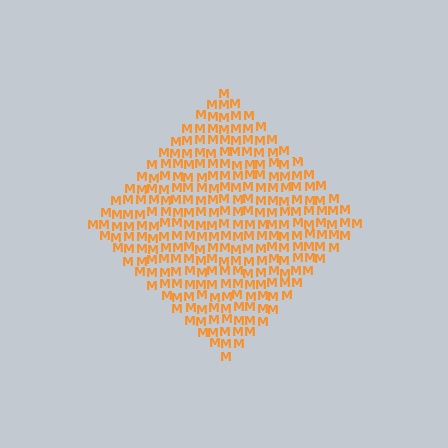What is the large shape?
The large shape is a diamond.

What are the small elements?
The small elements are letter M's.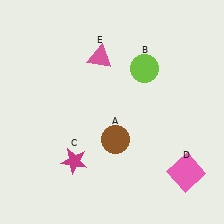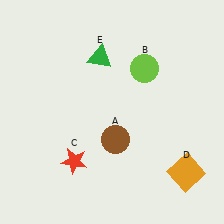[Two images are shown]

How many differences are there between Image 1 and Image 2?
There are 3 differences between the two images.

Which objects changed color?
C changed from magenta to red. D changed from pink to orange. E changed from pink to green.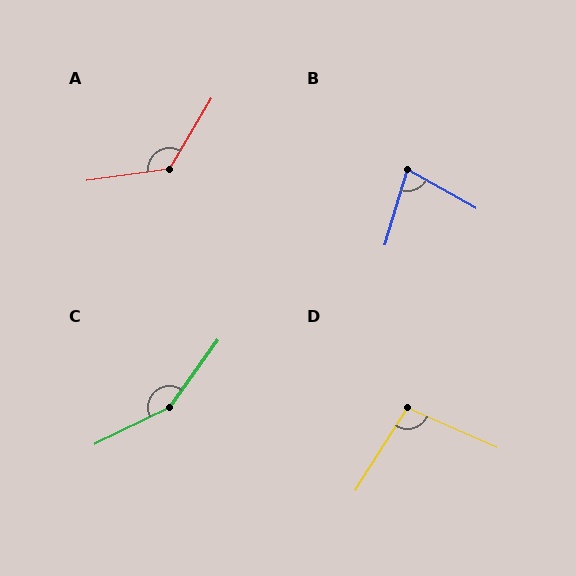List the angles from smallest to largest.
B (78°), D (98°), A (129°), C (151°).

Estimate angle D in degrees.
Approximately 98 degrees.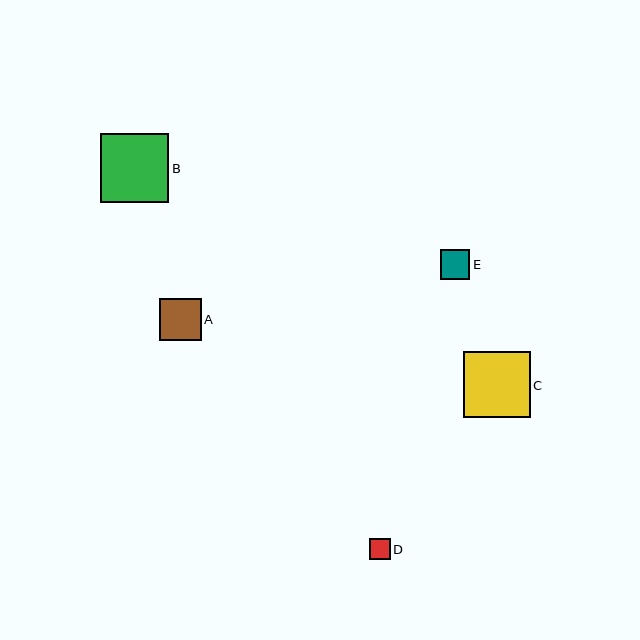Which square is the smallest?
Square D is the smallest with a size of approximately 21 pixels.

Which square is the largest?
Square B is the largest with a size of approximately 68 pixels.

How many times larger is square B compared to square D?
Square B is approximately 3.2 times the size of square D.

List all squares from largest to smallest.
From largest to smallest: B, C, A, E, D.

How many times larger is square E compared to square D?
Square E is approximately 1.4 times the size of square D.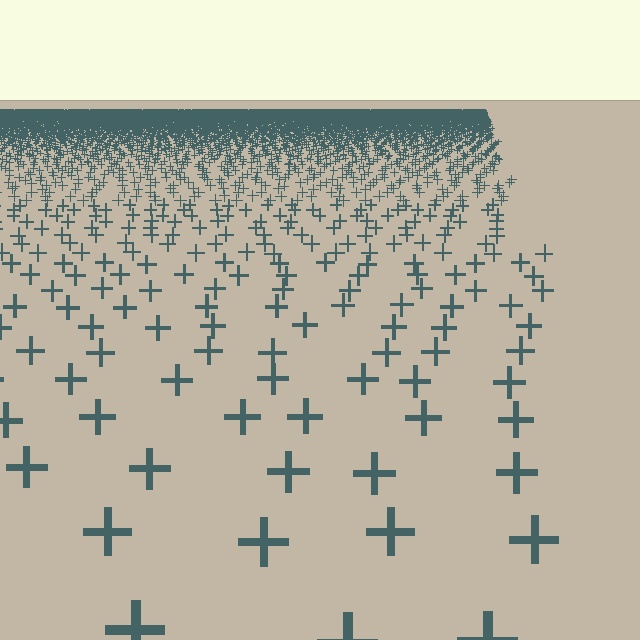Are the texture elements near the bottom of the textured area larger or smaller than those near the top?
Larger. Near the bottom, elements are closer to the viewer and appear at a bigger on-screen size.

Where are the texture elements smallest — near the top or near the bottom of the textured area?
Near the top.